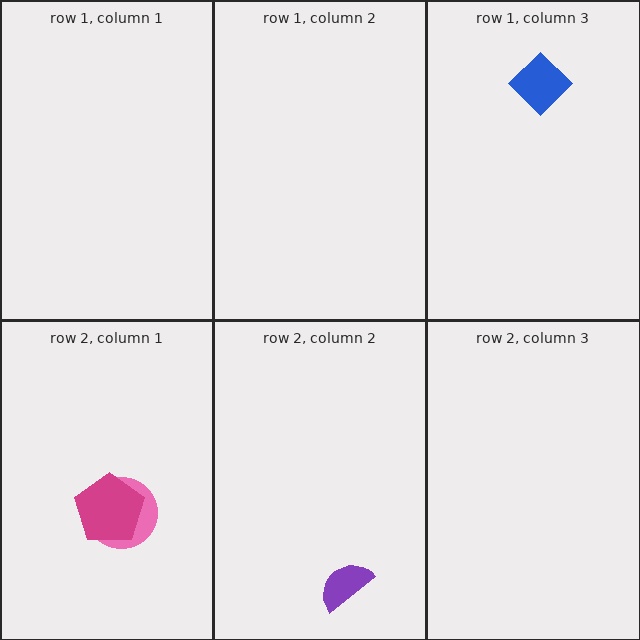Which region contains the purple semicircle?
The row 2, column 2 region.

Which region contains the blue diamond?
The row 1, column 3 region.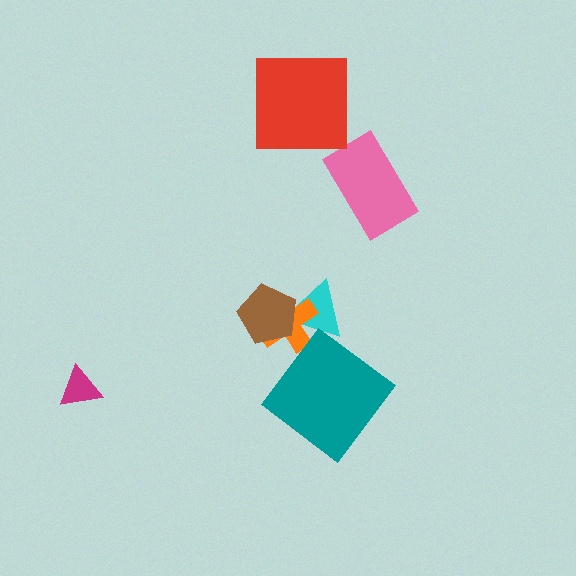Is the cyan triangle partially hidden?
Yes, it is partially covered by another shape.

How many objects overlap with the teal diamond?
0 objects overlap with the teal diamond.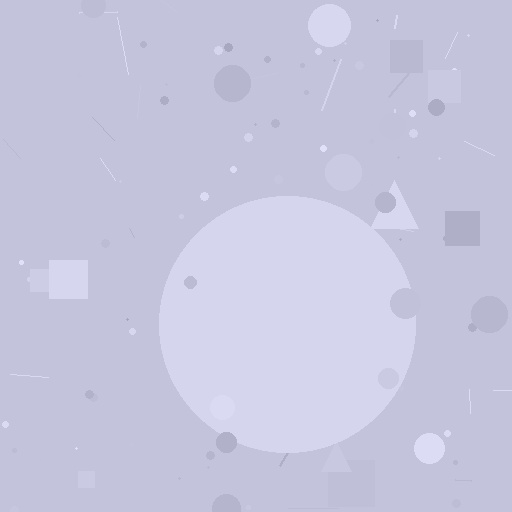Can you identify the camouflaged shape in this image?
The camouflaged shape is a circle.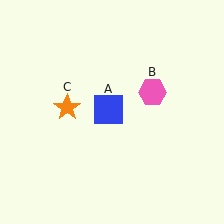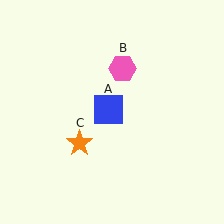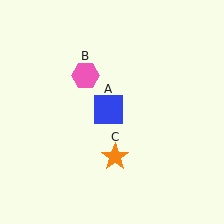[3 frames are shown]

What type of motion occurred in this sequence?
The pink hexagon (object B), orange star (object C) rotated counterclockwise around the center of the scene.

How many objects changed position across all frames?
2 objects changed position: pink hexagon (object B), orange star (object C).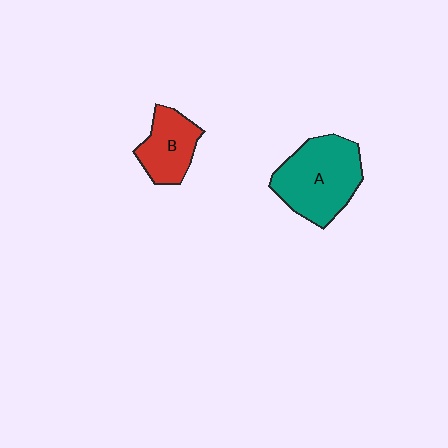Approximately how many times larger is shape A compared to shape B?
Approximately 1.7 times.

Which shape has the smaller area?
Shape B (red).